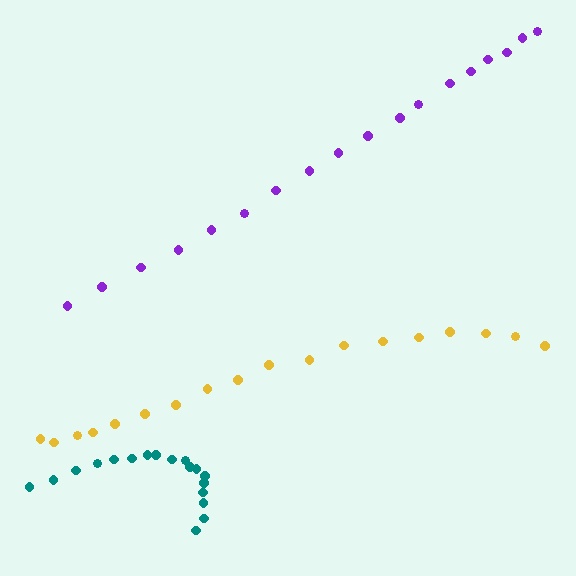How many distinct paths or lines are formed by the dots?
There are 3 distinct paths.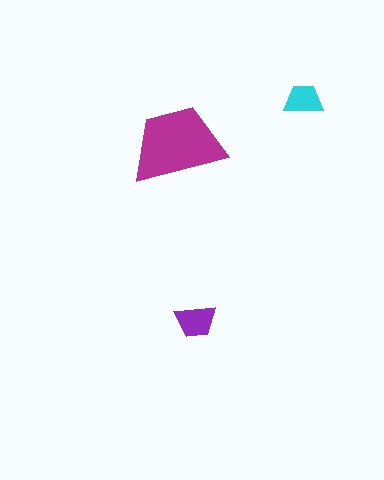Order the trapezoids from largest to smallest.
the magenta one, the purple one, the cyan one.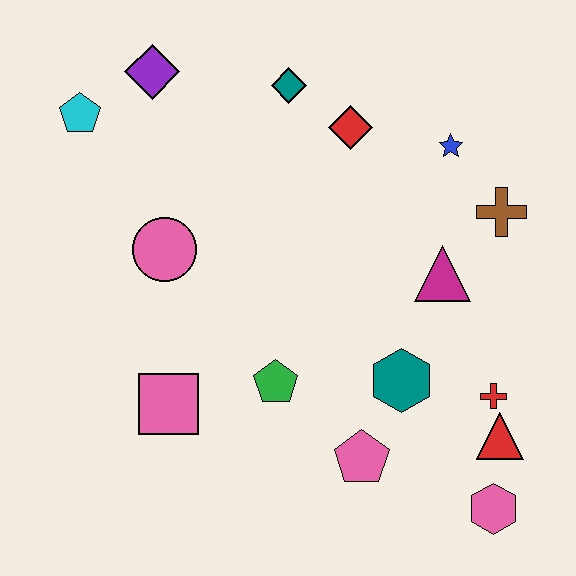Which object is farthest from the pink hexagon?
The cyan pentagon is farthest from the pink hexagon.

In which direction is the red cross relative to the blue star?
The red cross is below the blue star.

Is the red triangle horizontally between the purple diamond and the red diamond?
No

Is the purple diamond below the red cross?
No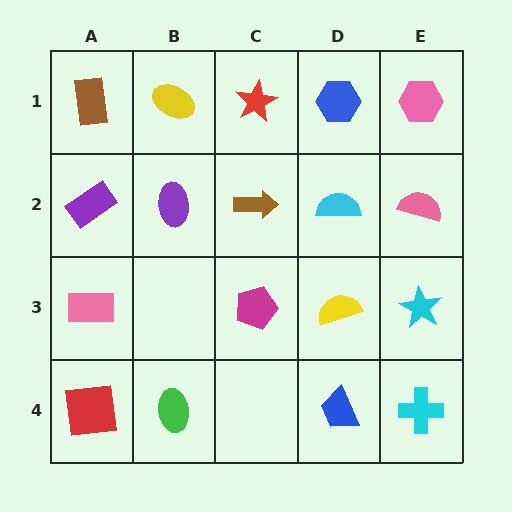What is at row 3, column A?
A pink rectangle.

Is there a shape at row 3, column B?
No, that cell is empty.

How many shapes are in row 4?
4 shapes.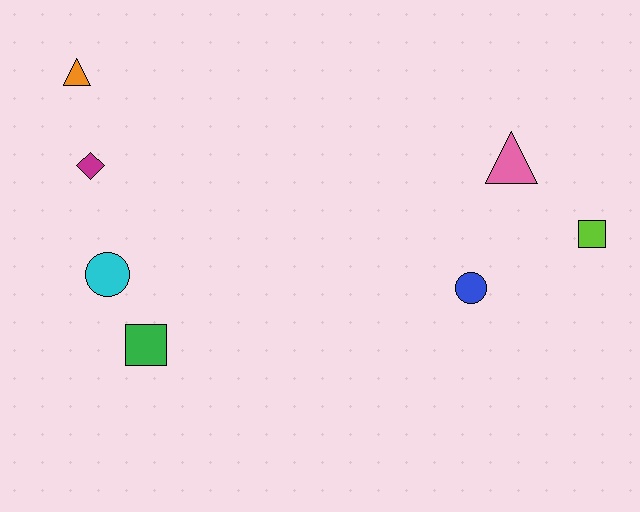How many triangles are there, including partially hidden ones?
There are 2 triangles.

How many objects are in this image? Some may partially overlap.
There are 7 objects.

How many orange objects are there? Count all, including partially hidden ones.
There is 1 orange object.